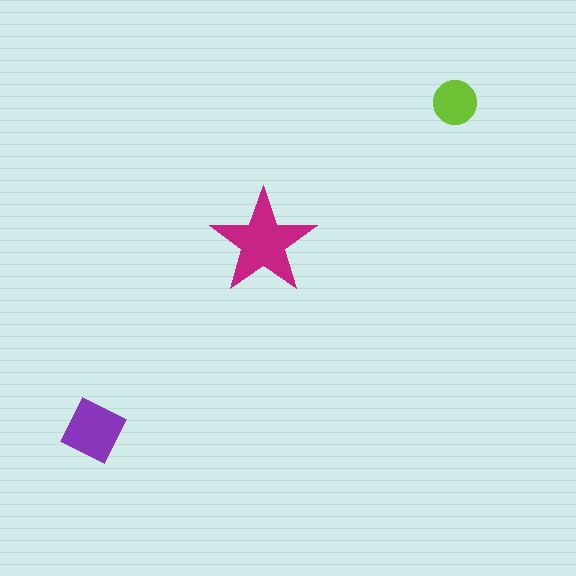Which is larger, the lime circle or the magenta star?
The magenta star.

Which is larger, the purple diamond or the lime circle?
The purple diamond.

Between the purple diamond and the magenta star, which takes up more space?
The magenta star.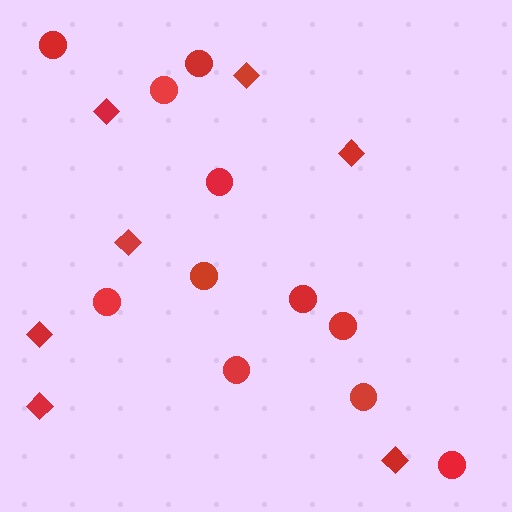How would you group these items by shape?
There are 2 groups: one group of diamonds (7) and one group of circles (11).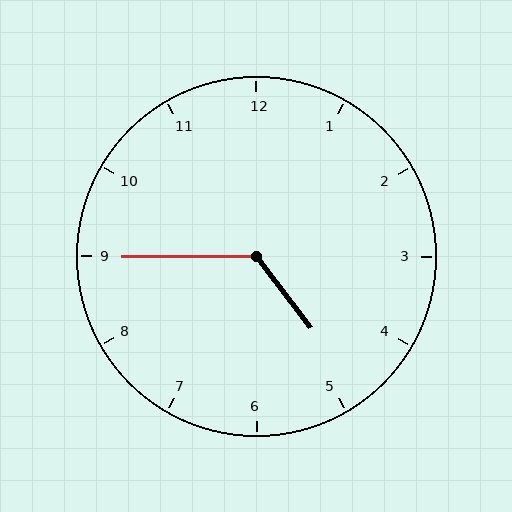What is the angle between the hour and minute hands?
Approximately 128 degrees.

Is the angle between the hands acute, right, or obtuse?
It is obtuse.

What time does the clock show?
4:45.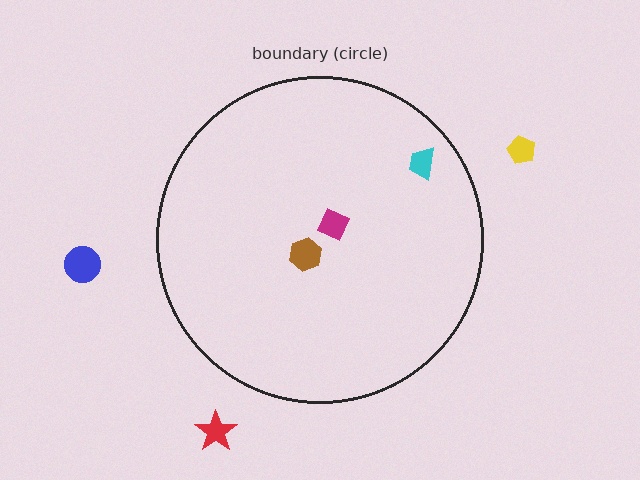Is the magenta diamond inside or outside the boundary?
Inside.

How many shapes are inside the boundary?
3 inside, 3 outside.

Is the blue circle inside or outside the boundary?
Outside.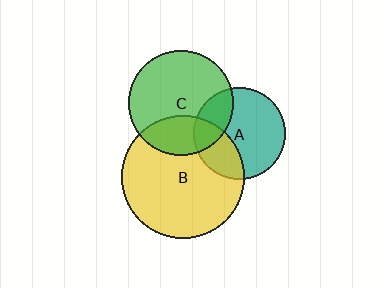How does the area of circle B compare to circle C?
Approximately 1.3 times.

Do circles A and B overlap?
Yes.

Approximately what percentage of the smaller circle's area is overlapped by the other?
Approximately 30%.